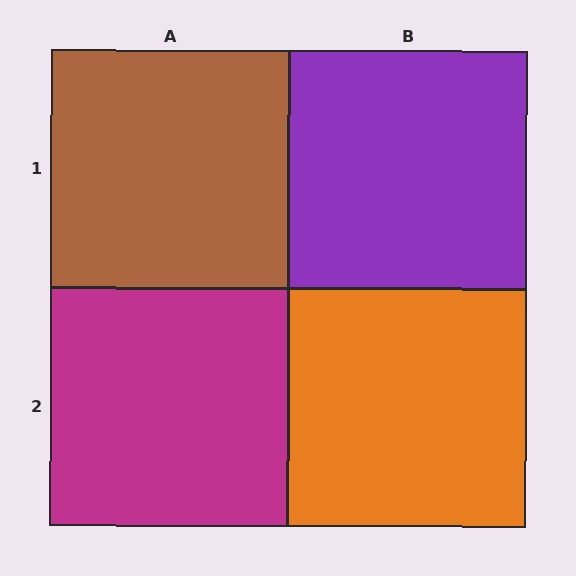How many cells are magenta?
1 cell is magenta.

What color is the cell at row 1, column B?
Purple.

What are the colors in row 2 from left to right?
Magenta, orange.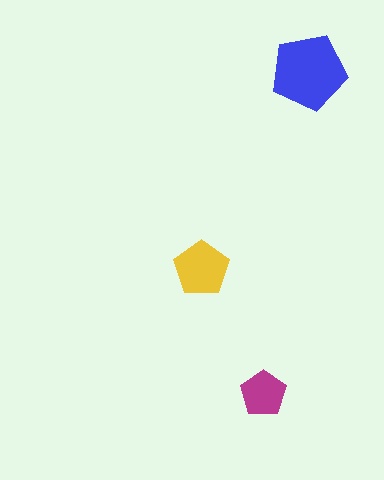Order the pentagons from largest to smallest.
the blue one, the yellow one, the magenta one.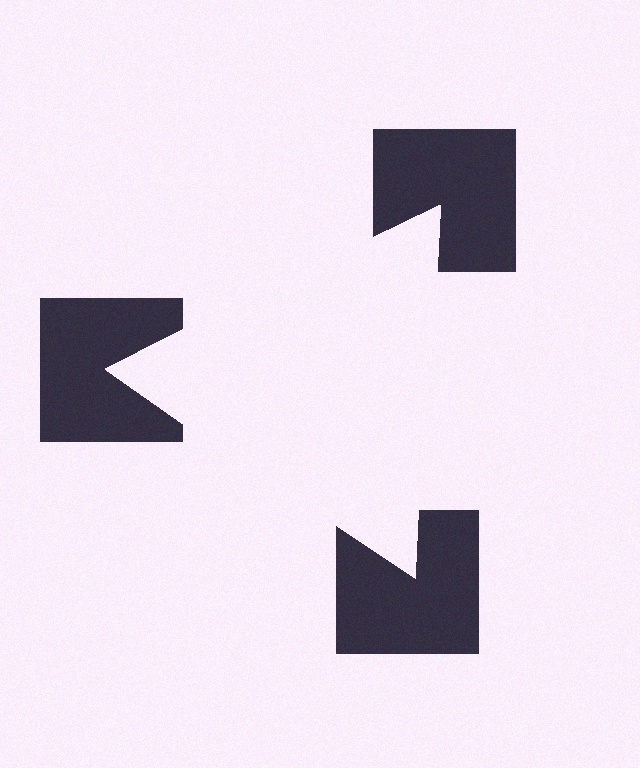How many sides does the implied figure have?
3 sides.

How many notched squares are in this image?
There are 3 — one at each vertex of the illusory triangle.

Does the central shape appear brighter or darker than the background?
It typically appears slightly brighter than the background, even though no actual brightness change is drawn.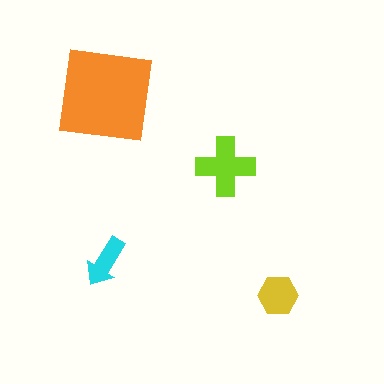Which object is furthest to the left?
The cyan arrow is leftmost.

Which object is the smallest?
The cyan arrow.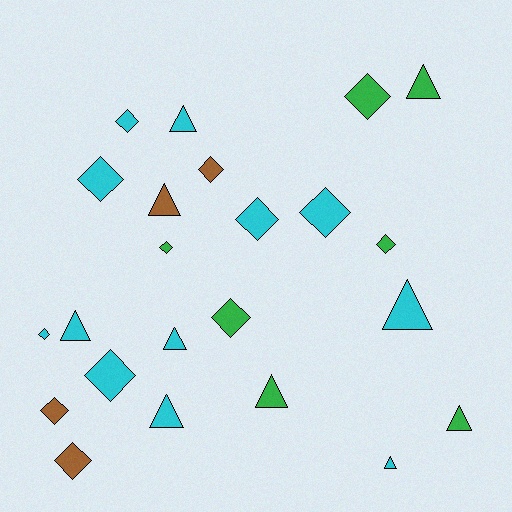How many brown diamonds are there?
There are 3 brown diamonds.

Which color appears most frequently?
Cyan, with 12 objects.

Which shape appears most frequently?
Diamond, with 13 objects.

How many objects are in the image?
There are 23 objects.